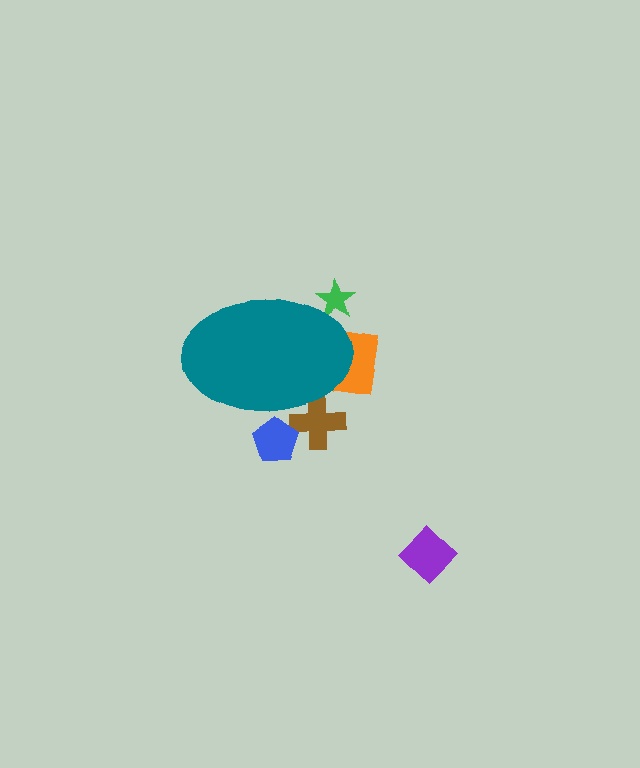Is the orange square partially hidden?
Yes, the orange square is partially hidden behind the teal ellipse.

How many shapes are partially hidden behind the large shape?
4 shapes are partially hidden.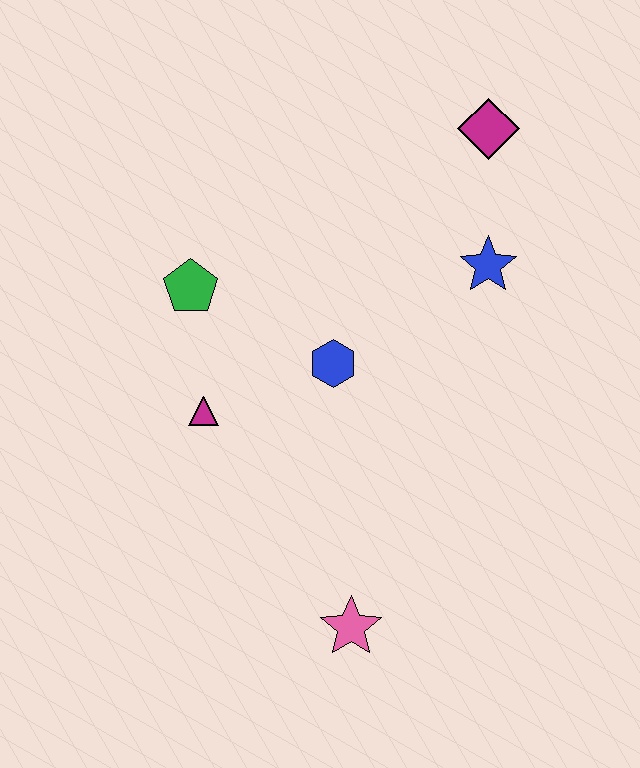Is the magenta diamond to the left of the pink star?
No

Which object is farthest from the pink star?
The magenta diamond is farthest from the pink star.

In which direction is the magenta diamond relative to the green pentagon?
The magenta diamond is to the right of the green pentagon.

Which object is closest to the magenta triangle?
The green pentagon is closest to the magenta triangle.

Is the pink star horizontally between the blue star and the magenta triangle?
Yes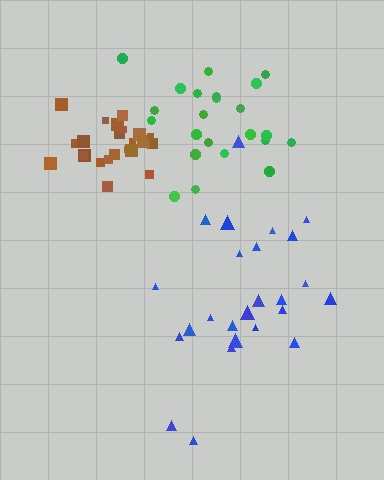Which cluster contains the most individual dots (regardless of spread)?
Blue (25).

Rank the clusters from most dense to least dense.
brown, green, blue.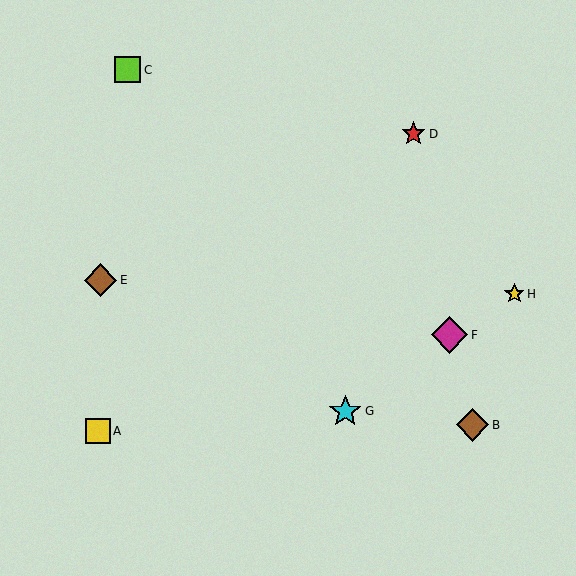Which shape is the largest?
The magenta diamond (labeled F) is the largest.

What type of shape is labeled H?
Shape H is a yellow star.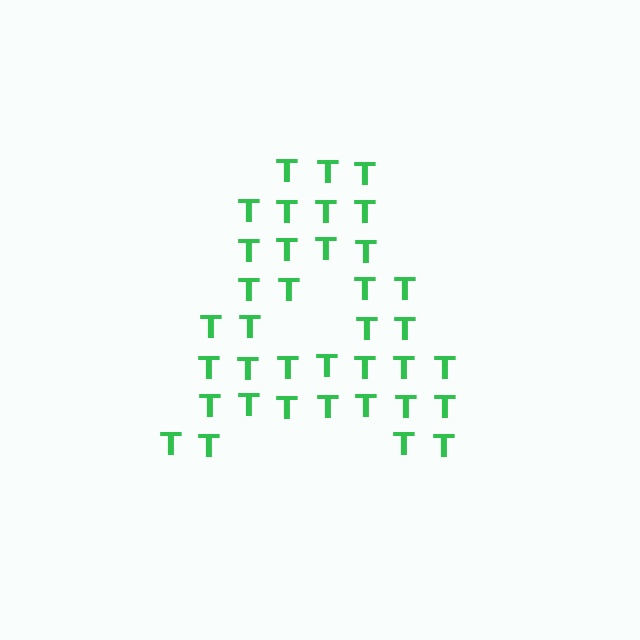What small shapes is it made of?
It is made of small letter T's.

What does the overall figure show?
The overall figure shows the letter A.